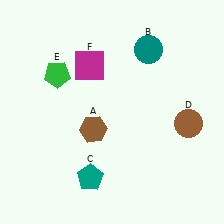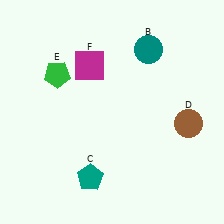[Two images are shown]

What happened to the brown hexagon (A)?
The brown hexagon (A) was removed in Image 2. It was in the bottom-left area of Image 1.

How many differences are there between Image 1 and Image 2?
There is 1 difference between the two images.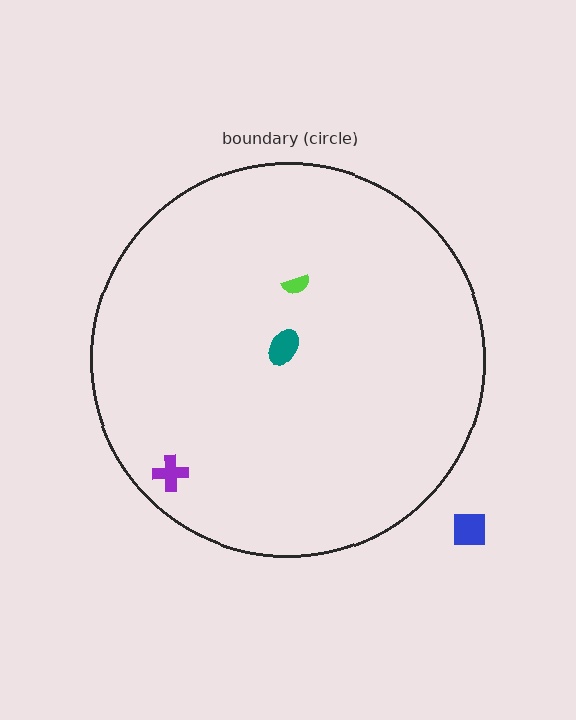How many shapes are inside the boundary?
3 inside, 1 outside.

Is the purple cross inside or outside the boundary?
Inside.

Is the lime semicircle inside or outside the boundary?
Inside.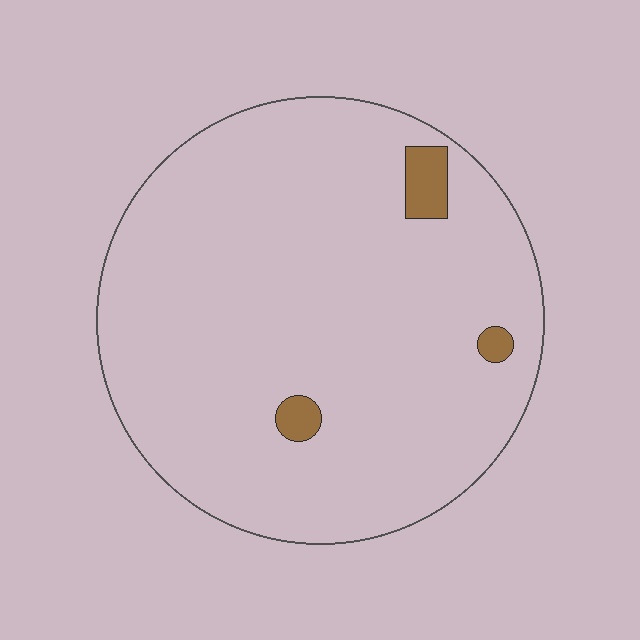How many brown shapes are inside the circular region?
3.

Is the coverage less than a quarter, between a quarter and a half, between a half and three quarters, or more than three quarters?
Less than a quarter.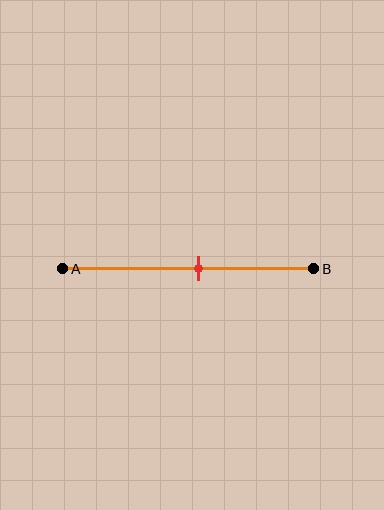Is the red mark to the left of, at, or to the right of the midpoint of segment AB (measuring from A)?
The red mark is to the right of the midpoint of segment AB.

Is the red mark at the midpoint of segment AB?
No, the mark is at about 55% from A, not at the 50% midpoint.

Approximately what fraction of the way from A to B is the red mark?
The red mark is approximately 55% of the way from A to B.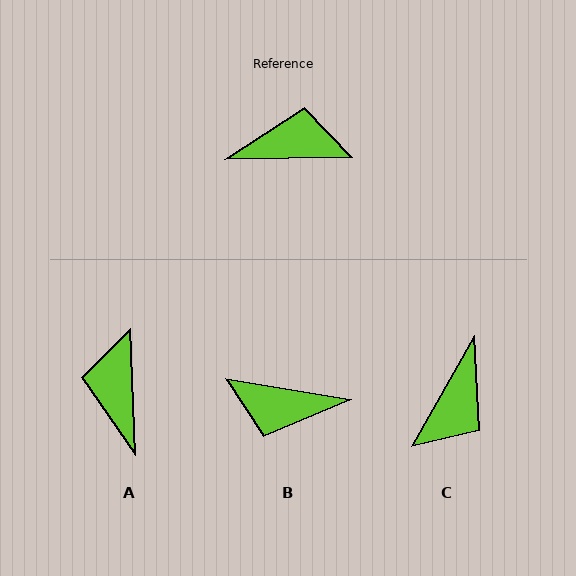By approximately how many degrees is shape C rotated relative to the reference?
Approximately 120 degrees clockwise.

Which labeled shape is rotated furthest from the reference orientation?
B, about 170 degrees away.